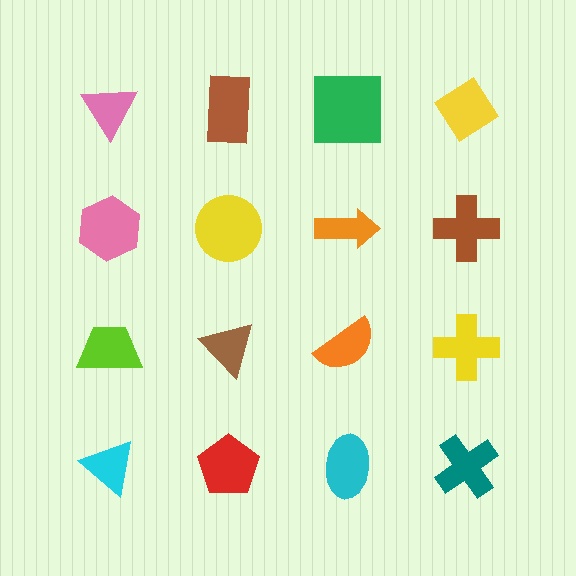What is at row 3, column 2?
A brown triangle.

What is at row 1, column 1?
A pink triangle.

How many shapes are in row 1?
4 shapes.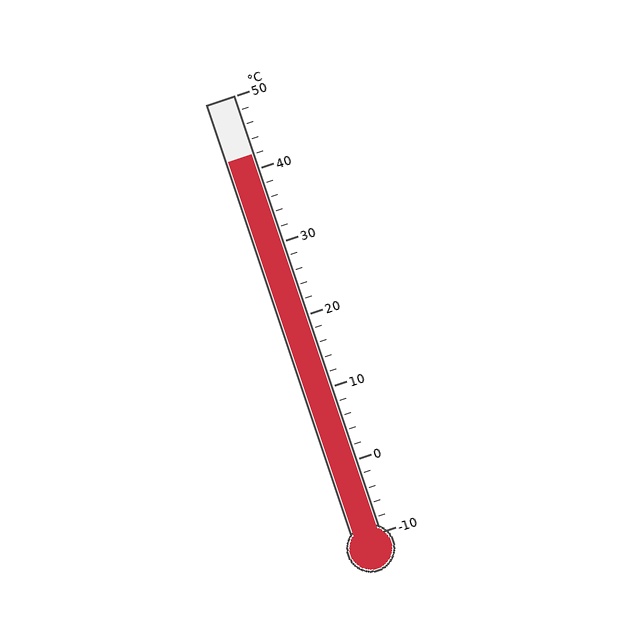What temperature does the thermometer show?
The thermometer shows approximately 42°C.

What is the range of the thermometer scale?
The thermometer scale ranges from -10°C to 50°C.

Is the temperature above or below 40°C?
The temperature is above 40°C.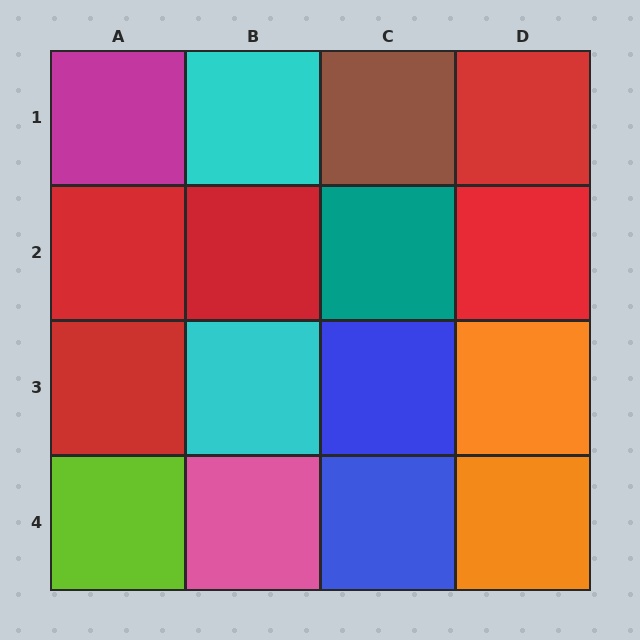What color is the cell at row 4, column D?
Orange.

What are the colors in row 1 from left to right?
Magenta, cyan, brown, red.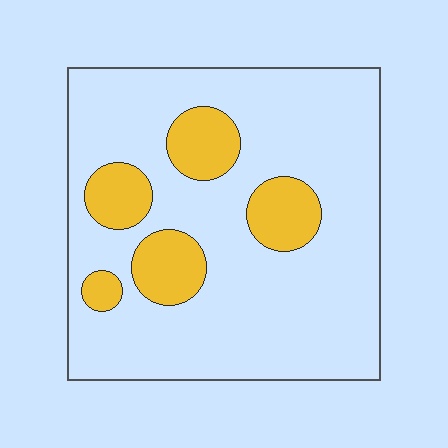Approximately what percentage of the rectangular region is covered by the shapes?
Approximately 20%.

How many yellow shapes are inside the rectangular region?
5.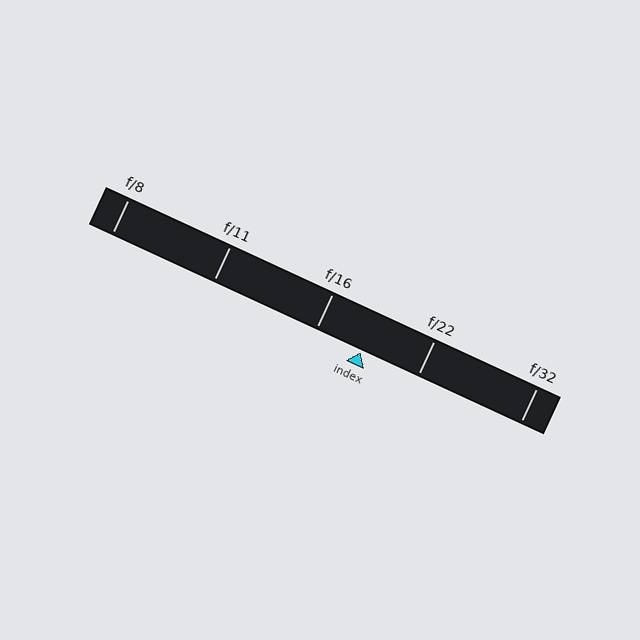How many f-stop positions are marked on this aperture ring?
There are 5 f-stop positions marked.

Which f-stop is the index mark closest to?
The index mark is closest to f/16.